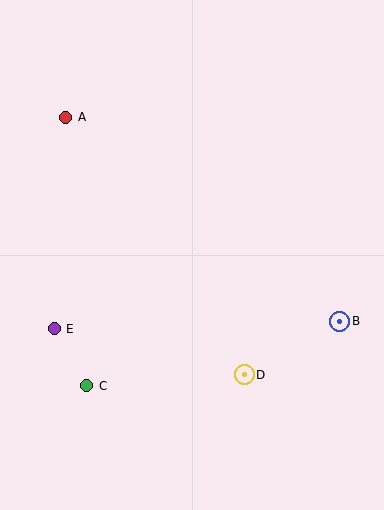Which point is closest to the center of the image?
Point D at (244, 375) is closest to the center.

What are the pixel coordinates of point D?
Point D is at (244, 375).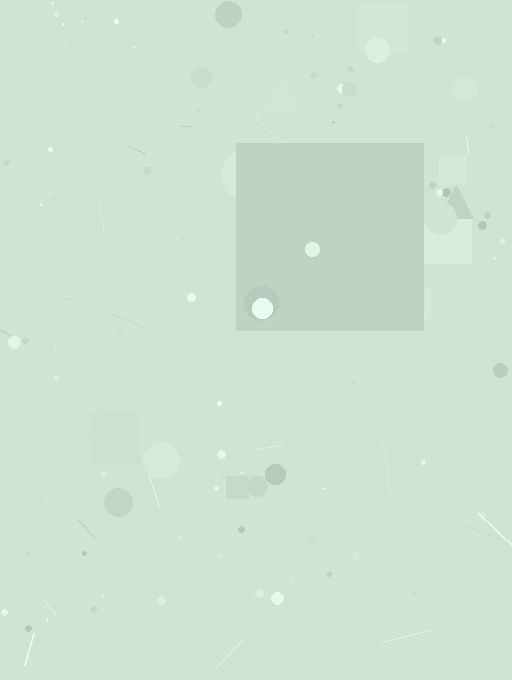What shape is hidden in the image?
A square is hidden in the image.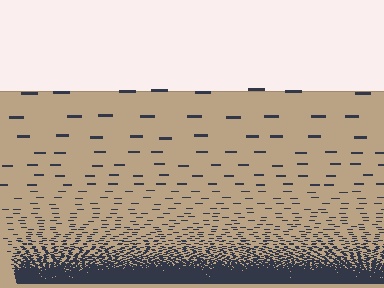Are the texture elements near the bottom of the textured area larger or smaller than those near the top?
Smaller. The gradient is inverted — elements near the bottom are smaller and denser.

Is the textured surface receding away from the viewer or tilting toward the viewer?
The surface appears to tilt toward the viewer. Texture elements get larger and sparser toward the top.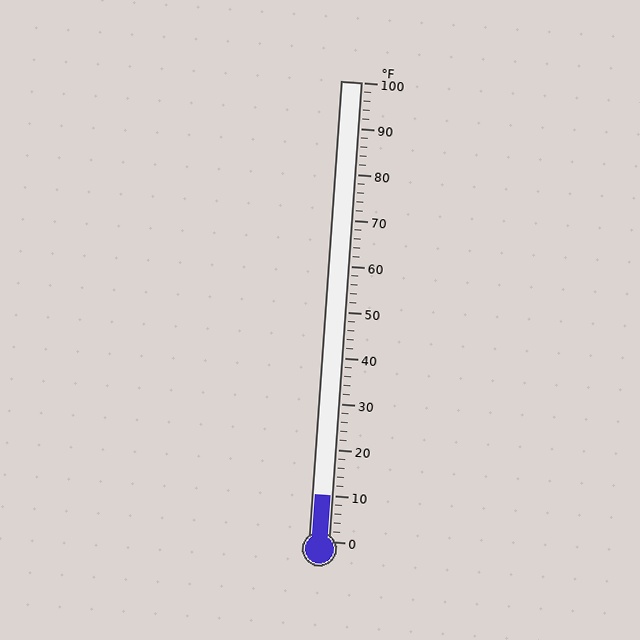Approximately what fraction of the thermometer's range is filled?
The thermometer is filled to approximately 10% of its range.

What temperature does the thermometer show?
The thermometer shows approximately 10°F.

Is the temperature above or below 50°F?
The temperature is below 50°F.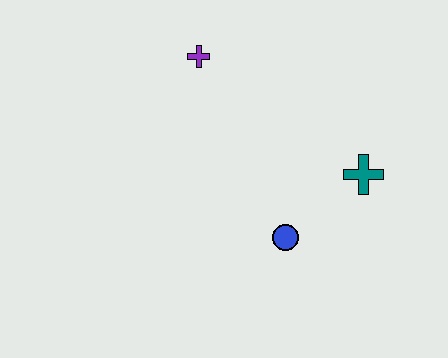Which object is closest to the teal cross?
The blue circle is closest to the teal cross.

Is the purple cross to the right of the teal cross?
No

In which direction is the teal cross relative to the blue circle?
The teal cross is to the right of the blue circle.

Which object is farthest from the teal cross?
The purple cross is farthest from the teal cross.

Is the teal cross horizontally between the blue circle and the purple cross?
No